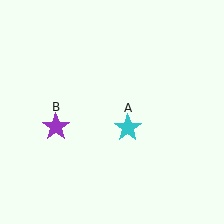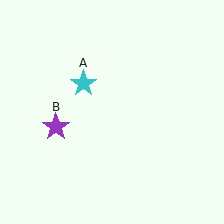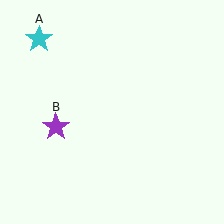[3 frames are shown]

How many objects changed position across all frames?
1 object changed position: cyan star (object A).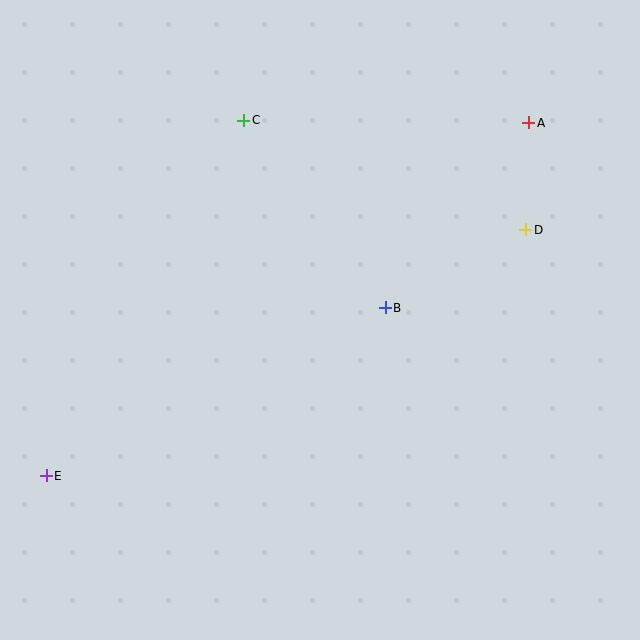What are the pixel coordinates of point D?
Point D is at (526, 230).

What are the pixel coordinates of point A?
Point A is at (529, 123).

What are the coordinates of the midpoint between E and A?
The midpoint between E and A is at (287, 299).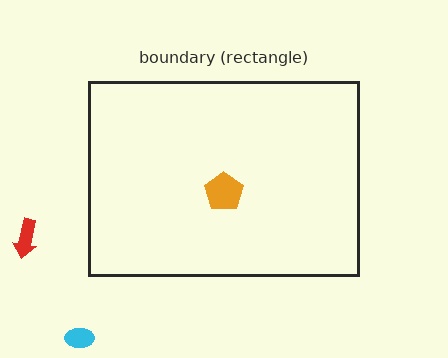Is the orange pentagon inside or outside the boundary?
Inside.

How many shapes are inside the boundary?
1 inside, 2 outside.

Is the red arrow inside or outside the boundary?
Outside.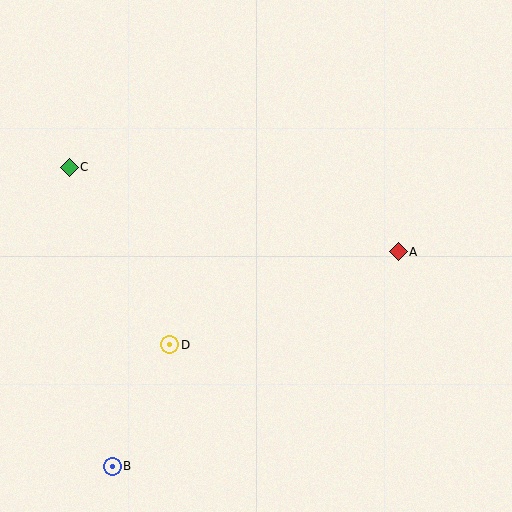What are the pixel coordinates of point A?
Point A is at (398, 252).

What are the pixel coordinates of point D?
Point D is at (170, 345).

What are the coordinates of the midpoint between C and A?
The midpoint between C and A is at (234, 209).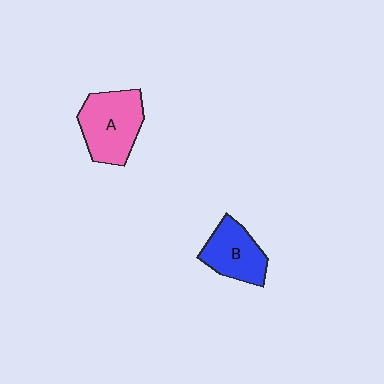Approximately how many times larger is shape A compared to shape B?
Approximately 1.3 times.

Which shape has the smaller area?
Shape B (blue).